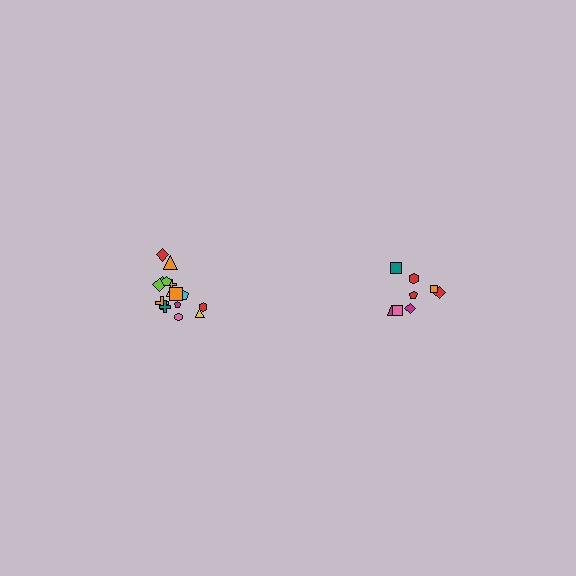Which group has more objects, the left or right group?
The left group.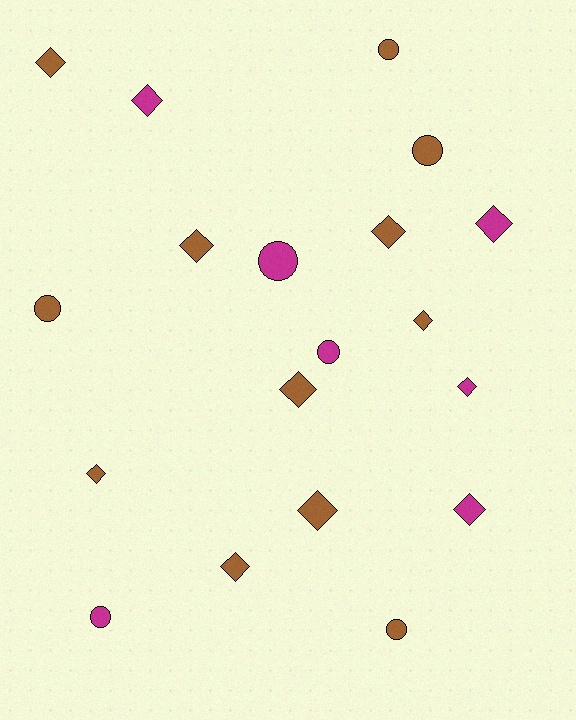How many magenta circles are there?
There are 3 magenta circles.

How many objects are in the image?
There are 19 objects.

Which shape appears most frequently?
Diamond, with 12 objects.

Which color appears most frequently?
Brown, with 12 objects.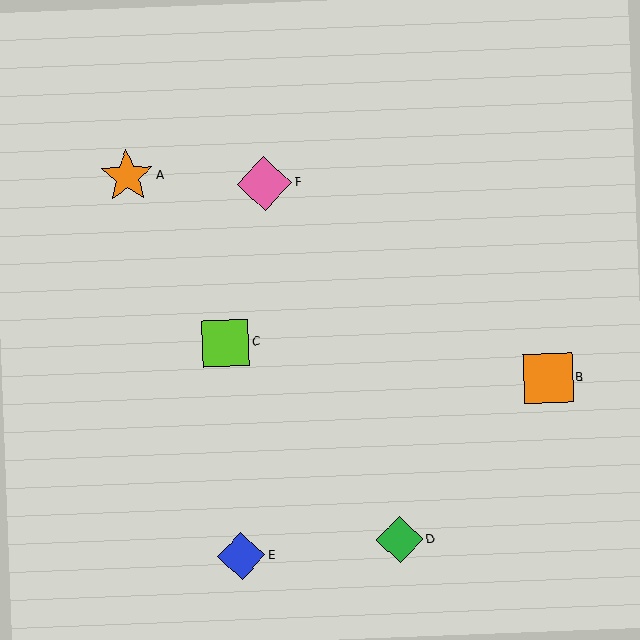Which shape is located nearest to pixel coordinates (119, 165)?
The orange star (labeled A) at (127, 176) is nearest to that location.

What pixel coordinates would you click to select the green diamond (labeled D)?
Click at (400, 540) to select the green diamond D.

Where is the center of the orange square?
The center of the orange square is at (548, 378).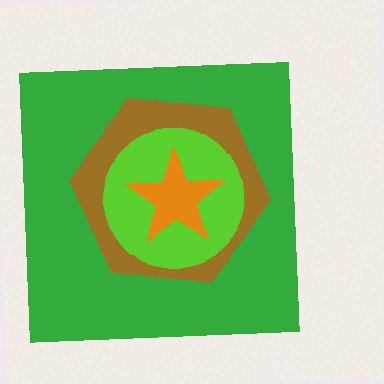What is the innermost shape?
The orange star.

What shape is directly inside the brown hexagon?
The lime circle.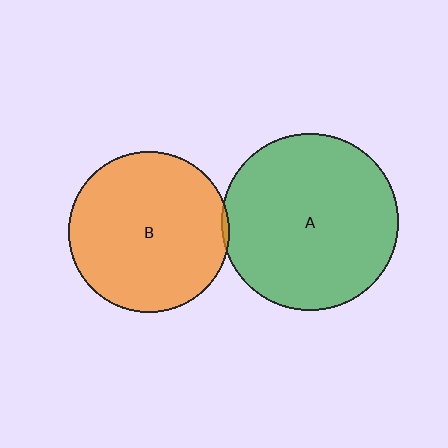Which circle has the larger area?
Circle A (green).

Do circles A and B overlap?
Yes.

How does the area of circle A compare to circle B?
Approximately 1.2 times.